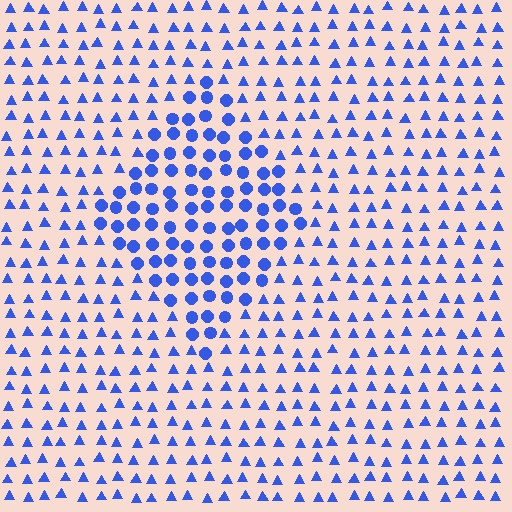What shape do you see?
I see a diamond.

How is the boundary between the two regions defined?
The boundary is defined by a change in element shape: circles inside vs. triangles outside. All elements share the same color and spacing.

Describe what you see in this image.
The image is filled with small blue elements arranged in a uniform grid. A diamond-shaped region contains circles, while the surrounding area contains triangles. The boundary is defined purely by the change in element shape.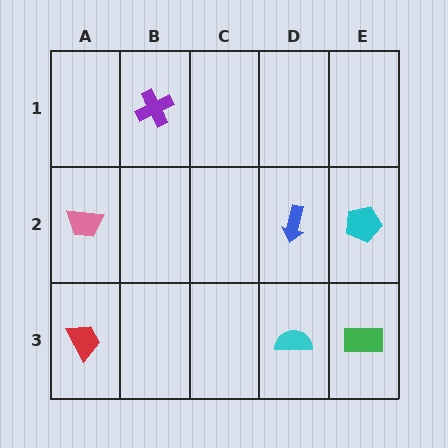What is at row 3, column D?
A cyan semicircle.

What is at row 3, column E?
A green rectangle.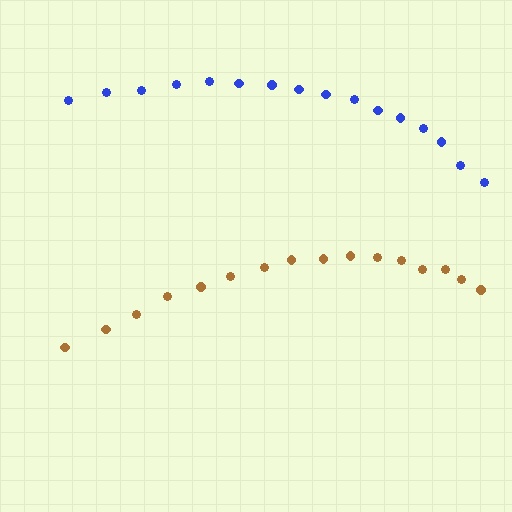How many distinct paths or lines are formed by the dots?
There are 2 distinct paths.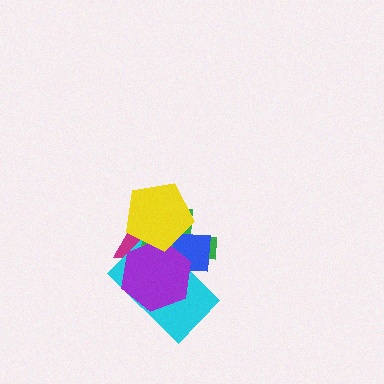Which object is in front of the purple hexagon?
The yellow pentagon is in front of the purple hexagon.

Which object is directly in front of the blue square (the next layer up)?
The purple hexagon is directly in front of the blue square.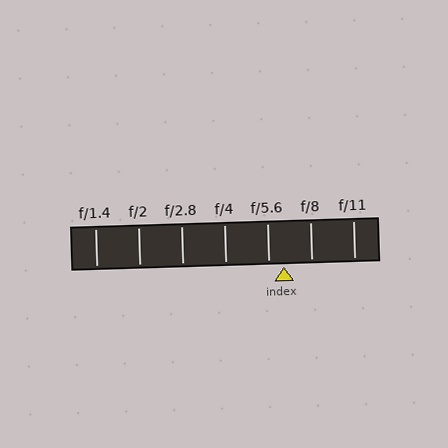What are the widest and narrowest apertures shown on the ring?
The widest aperture shown is f/1.4 and the narrowest is f/11.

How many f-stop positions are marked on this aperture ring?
There are 7 f-stop positions marked.